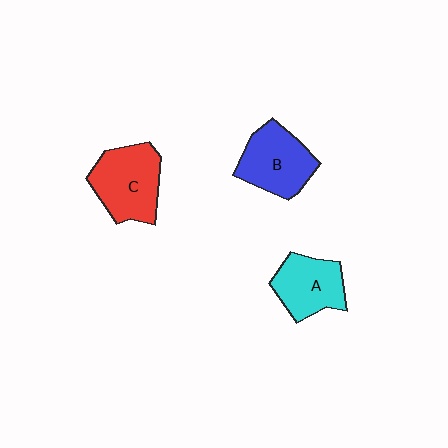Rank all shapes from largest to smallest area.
From largest to smallest: C (red), B (blue), A (cyan).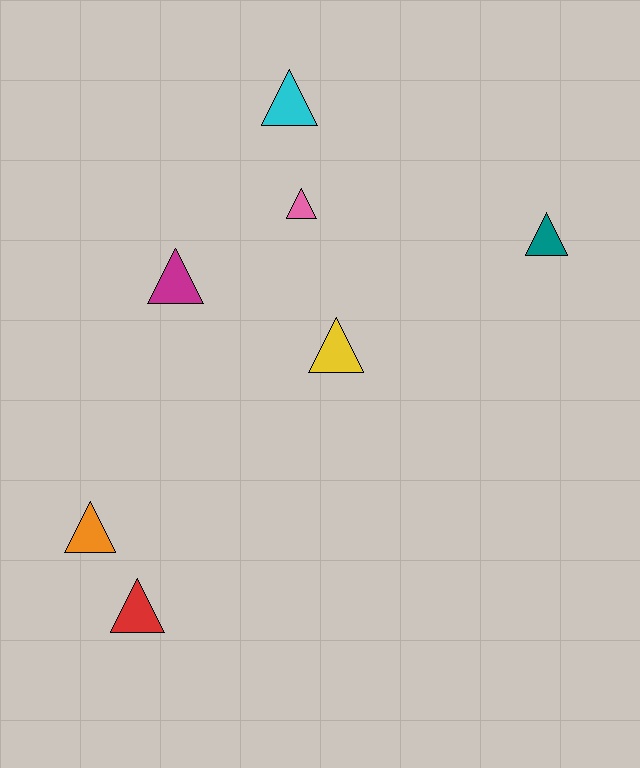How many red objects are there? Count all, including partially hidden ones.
There is 1 red object.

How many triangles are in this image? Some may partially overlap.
There are 7 triangles.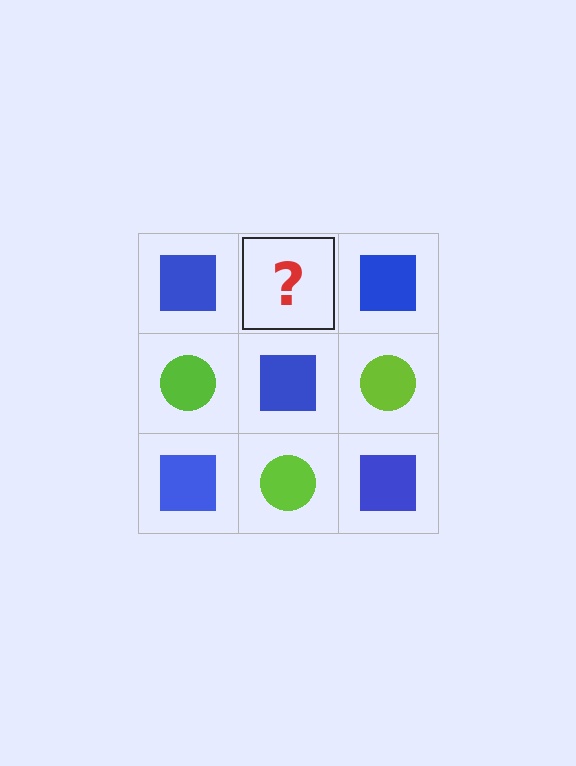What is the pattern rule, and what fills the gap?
The rule is that it alternates blue square and lime circle in a checkerboard pattern. The gap should be filled with a lime circle.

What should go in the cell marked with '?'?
The missing cell should contain a lime circle.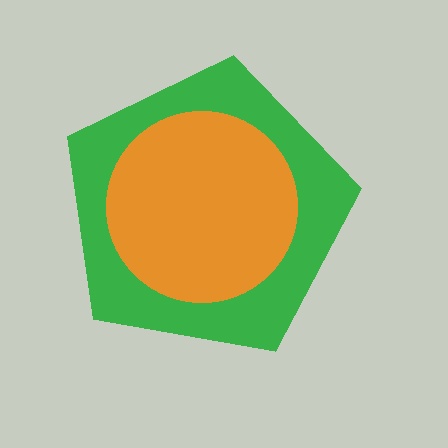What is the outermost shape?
The green pentagon.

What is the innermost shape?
The orange circle.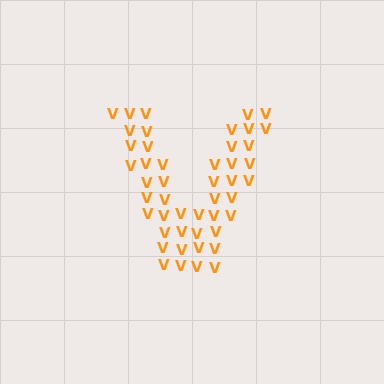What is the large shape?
The large shape is the letter V.